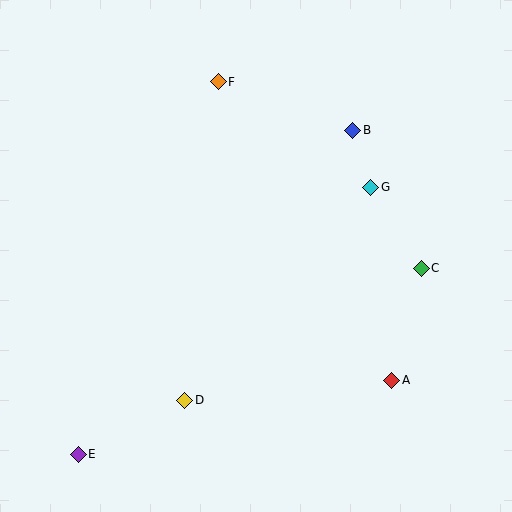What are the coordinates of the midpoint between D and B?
The midpoint between D and B is at (269, 265).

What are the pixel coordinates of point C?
Point C is at (421, 268).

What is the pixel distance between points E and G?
The distance between E and G is 396 pixels.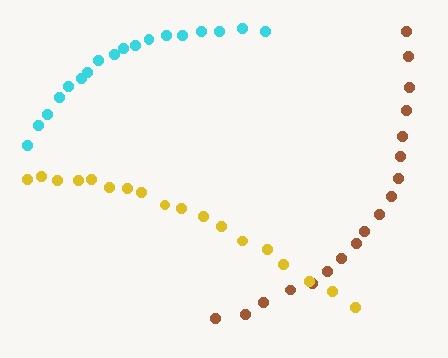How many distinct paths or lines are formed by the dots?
There are 3 distinct paths.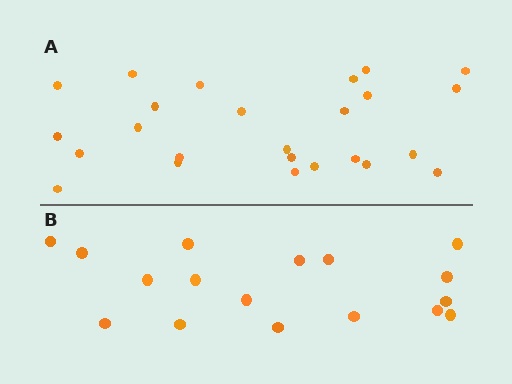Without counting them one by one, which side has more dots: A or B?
Region A (the top region) has more dots.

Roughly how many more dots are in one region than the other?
Region A has roughly 8 or so more dots than region B.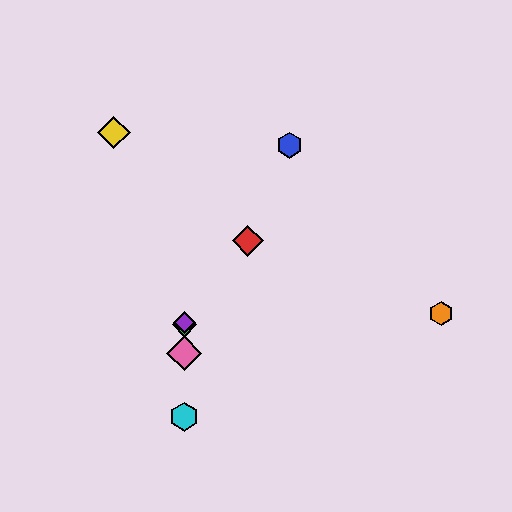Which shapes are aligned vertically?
The green diamond, the purple diamond, the cyan hexagon, the pink diamond are aligned vertically.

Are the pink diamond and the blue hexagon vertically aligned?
No, the pink diamond is at x≈184 and the blue hexagon is at x≈290.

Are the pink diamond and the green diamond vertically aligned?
Yes, both are at x≈184.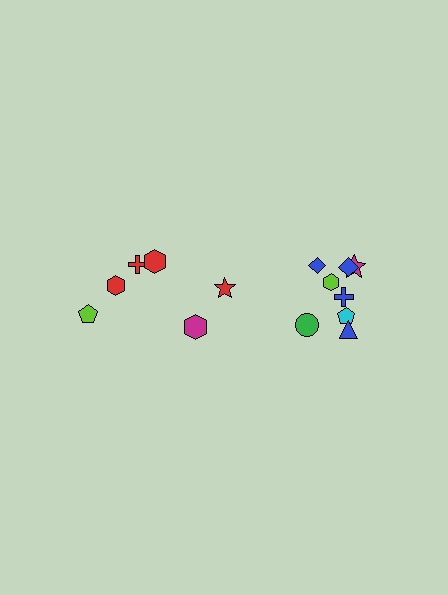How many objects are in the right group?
There are 8 objects.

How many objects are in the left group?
There are 6 objects.